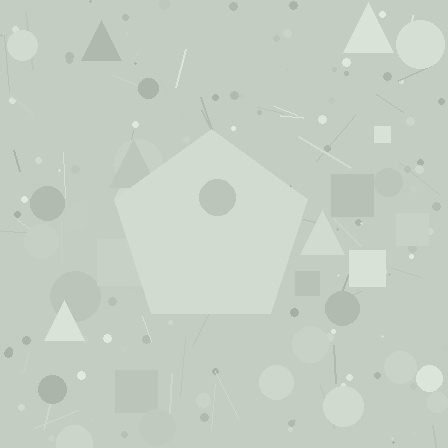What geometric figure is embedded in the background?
A pentagon is embedded in the background.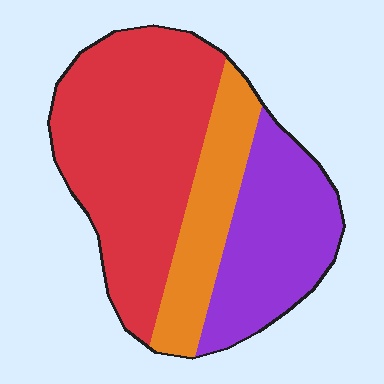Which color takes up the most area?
Red, at roughly 50%.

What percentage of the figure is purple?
Purple covers 29% of the figure.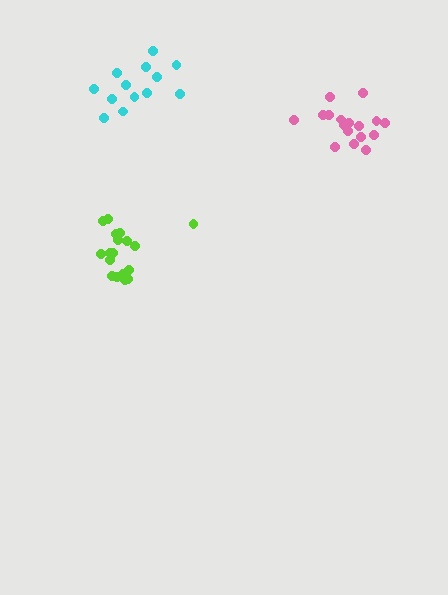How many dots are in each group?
Group 1: 18 dots, Group 2: 13 dots, Group 3: 17 dots (48 total).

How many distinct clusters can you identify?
There are 3 distinct clusters.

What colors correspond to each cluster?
The clusters are colored: lime, cyan, pink.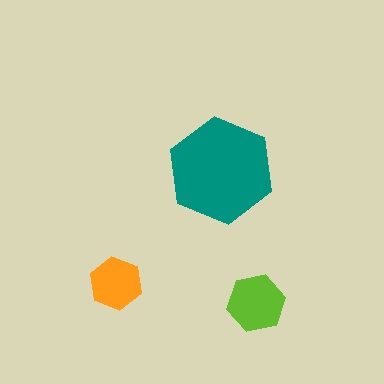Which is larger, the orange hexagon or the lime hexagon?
The lime one.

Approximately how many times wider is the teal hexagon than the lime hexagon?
About 2 times wider.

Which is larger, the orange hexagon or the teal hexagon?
The teal one.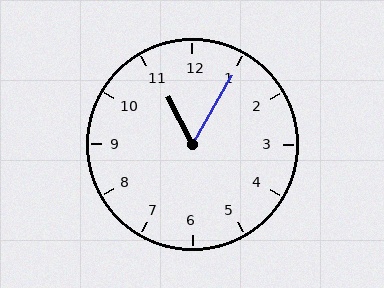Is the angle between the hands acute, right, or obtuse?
It is acute.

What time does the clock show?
11:05.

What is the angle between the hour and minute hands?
Approximately 58 degrees.